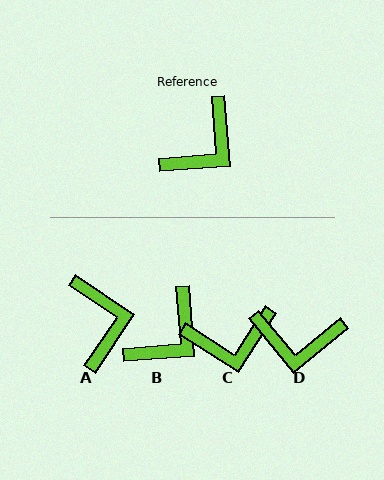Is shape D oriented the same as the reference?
No, it is off by about 55 degrees.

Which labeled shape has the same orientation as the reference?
B.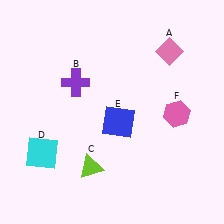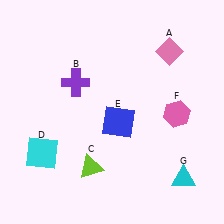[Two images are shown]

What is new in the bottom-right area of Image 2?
A cyan triangle (G) was added in the bottom-right area of Image 2.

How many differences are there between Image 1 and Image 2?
There is 1 difference between the two images.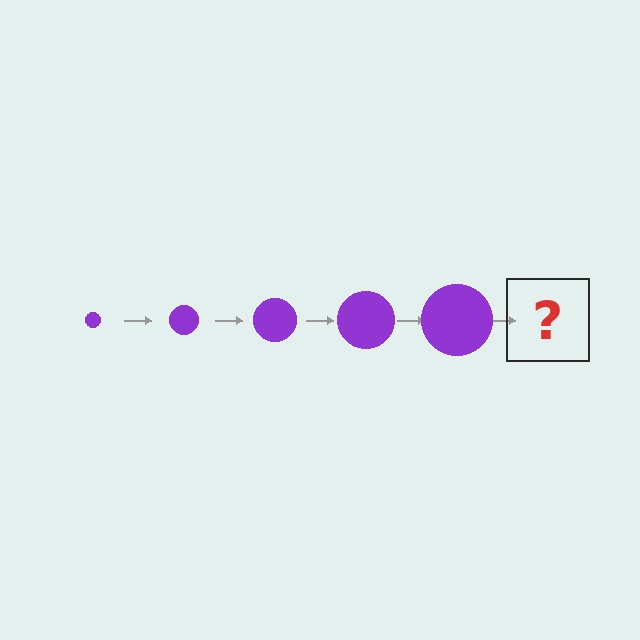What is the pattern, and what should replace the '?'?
The pattern is that the circle gets progressively larger each step. The '?' should be a purple circle, larger than the previous one.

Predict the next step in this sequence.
The next step is a purple circle, larger than the previous one.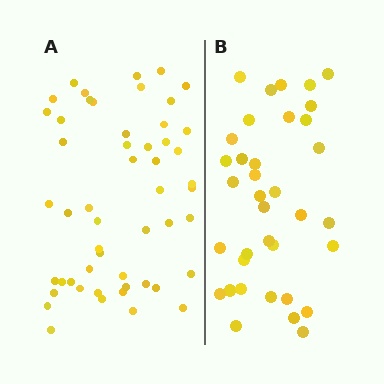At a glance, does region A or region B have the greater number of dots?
Region A (the left region) has more dots.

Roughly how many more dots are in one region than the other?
Region A has approximately 15 more dots than region B.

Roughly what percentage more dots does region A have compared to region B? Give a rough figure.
About 45% more.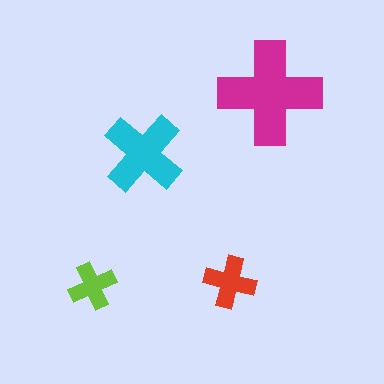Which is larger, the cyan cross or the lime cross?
The cyan one.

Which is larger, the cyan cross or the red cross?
The cyan one.